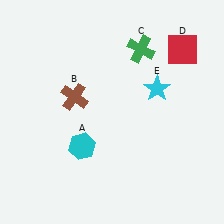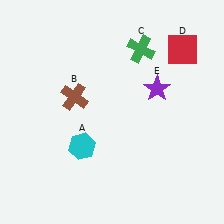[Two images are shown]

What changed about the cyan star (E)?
In Image 1, E is cyan. In Image 2, it changed to purple.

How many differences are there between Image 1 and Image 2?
There is 1 difference between the two images.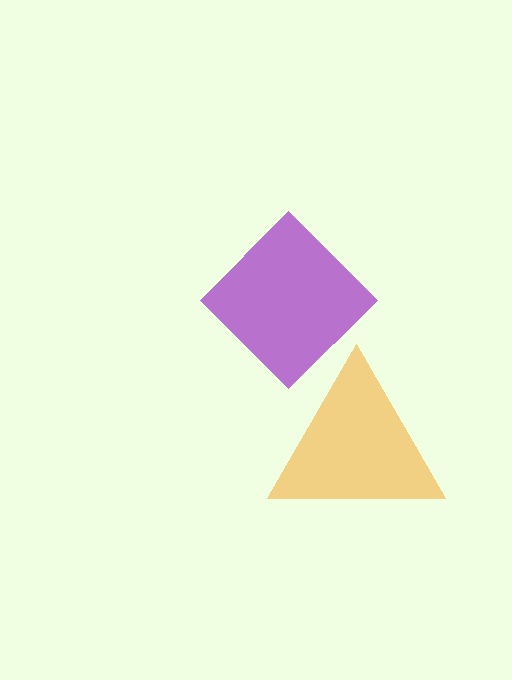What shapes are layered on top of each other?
The layered shapes are: an orange triangle, a purple diamond.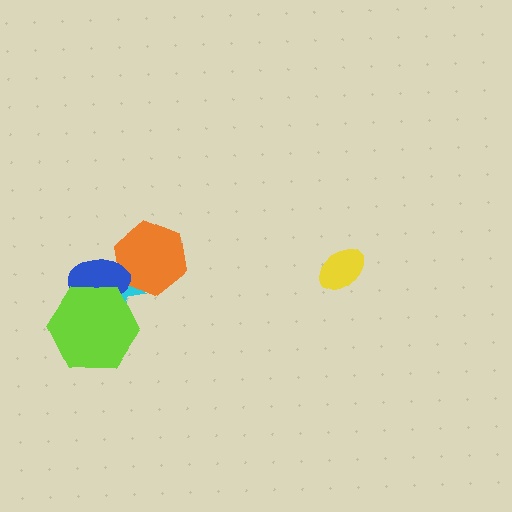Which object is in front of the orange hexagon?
The blue ellipse is in front of the orange hexagon.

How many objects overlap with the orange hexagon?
2 objects overlap with the orange hexagon.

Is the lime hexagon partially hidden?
No, no other shape covers it.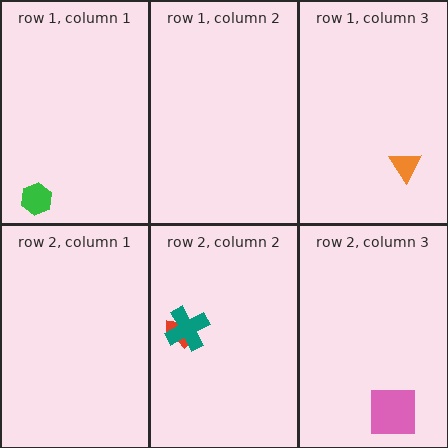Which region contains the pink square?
The row 2, column 3 region.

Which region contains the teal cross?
The row 2, column 2 region.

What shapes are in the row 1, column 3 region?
The orange triangle.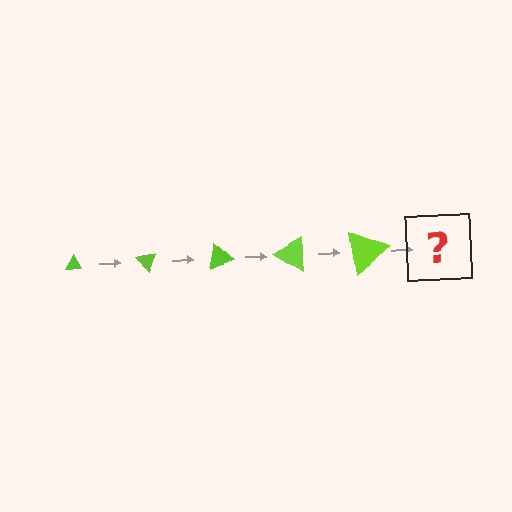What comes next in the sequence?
The next element should be a triangle, larger than the previous one and rotated 250 degrees from the start.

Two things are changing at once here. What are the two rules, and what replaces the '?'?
The two rules are that the triangle grows larger each step and it rotates 50 degrees each step. The '?' should be a triangle, larger than the previous one and rotated 250 degrees from the start.